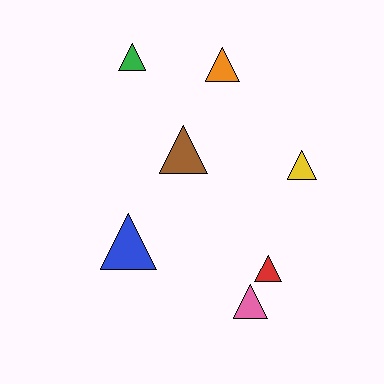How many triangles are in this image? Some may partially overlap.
There are 7 triangles.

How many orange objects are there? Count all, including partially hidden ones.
There is 1 orange object.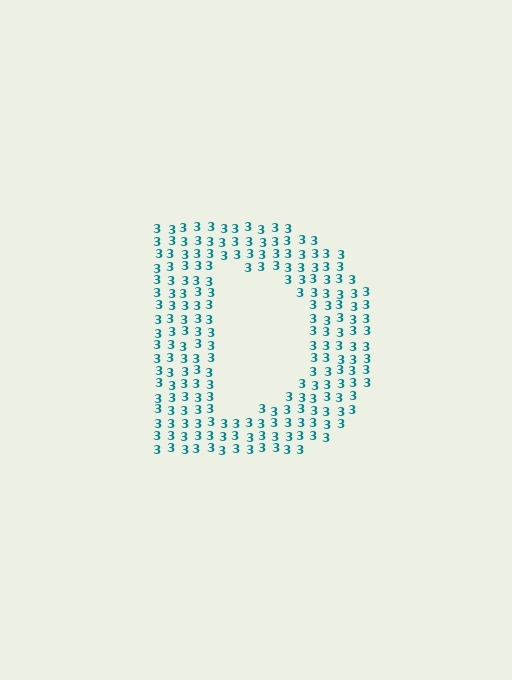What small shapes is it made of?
It is made of small digit 3's.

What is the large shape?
The large shape is the letter D.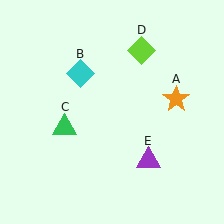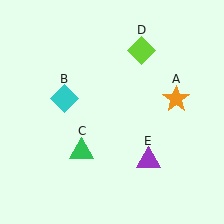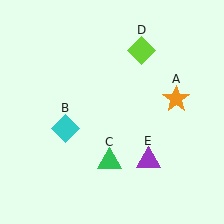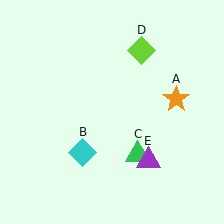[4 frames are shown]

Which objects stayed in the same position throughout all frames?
Orange star (object A) and lime diamond (object D) and purple triangle (object E) remained stationary.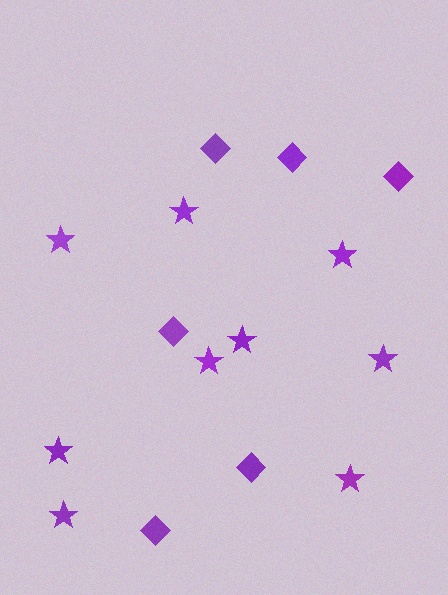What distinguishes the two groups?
There are 2 groups: one group of diamonds (6) and one group of stars (9).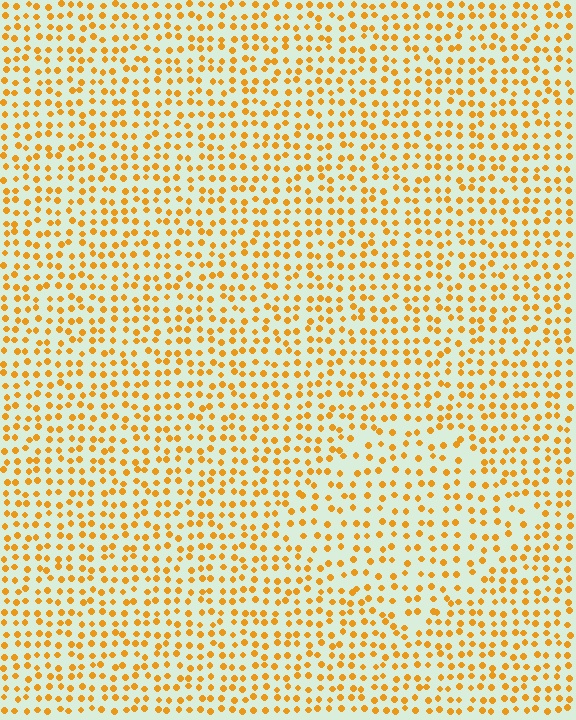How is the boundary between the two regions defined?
The boundary is defined by a change in element density (approximately 1.4x ratio). All elements are the same color, size, and shape.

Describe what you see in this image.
The image contains small orange elements arranged at two different densities. A diamond-shaped region is visible where the elements are less densely packed than the surrounding area.